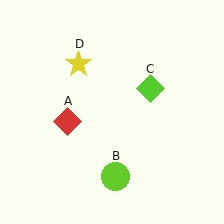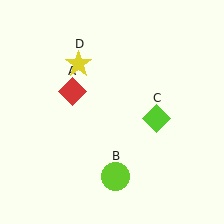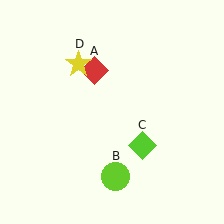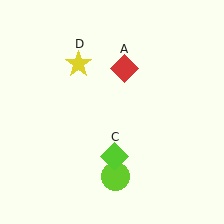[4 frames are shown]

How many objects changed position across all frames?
2 objects changed position: red diamond (object A), lime diamond (object C).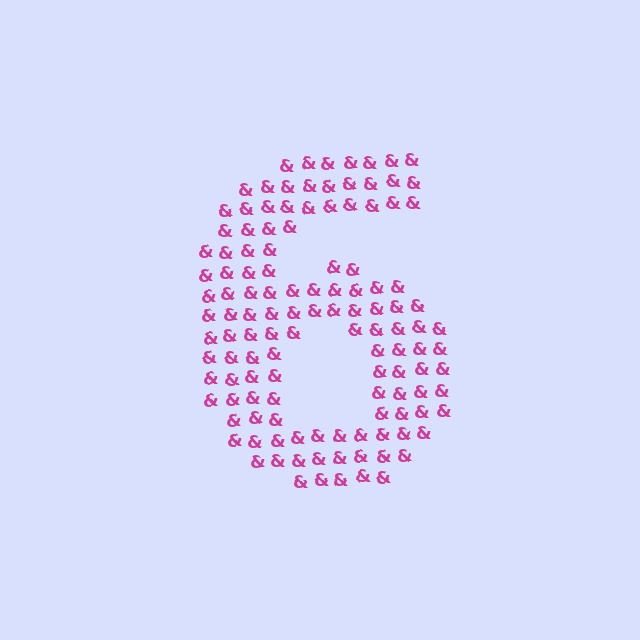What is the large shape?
The large shape is the digit 6.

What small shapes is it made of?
It is made of small ampersands.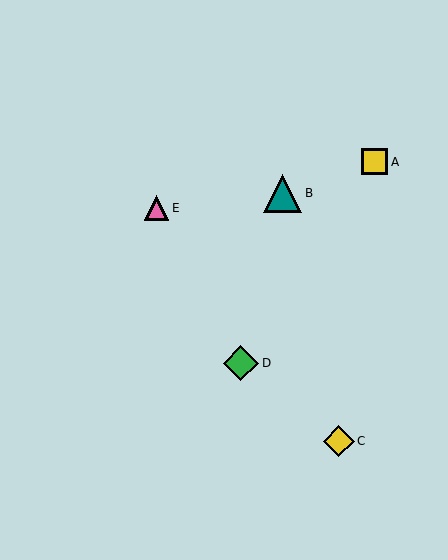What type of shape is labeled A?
Shape A is a yellow square.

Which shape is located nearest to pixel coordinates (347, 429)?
The yellow diamond (labeled C) at (339, 441) is nearest to that location.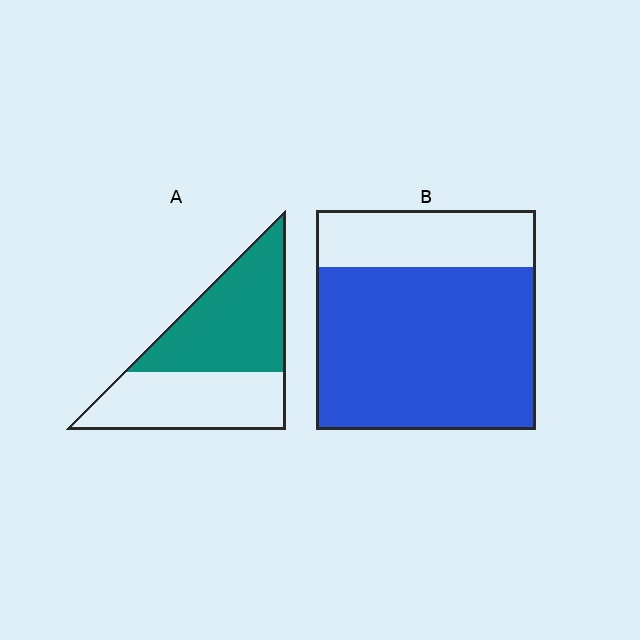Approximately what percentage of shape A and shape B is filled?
A is approximately 55% and B is approximately 75%.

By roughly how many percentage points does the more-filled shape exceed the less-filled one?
By roughly 20 percentage points (B over A).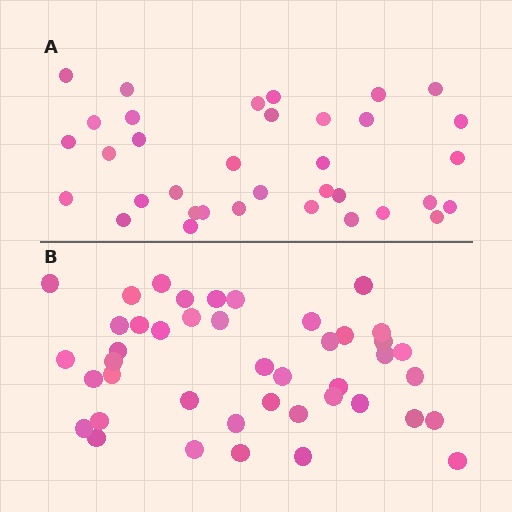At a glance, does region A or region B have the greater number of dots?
Region B (the bottom region) has more dots.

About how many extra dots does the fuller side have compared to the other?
Region B has roughly 8 or so more dots than region A.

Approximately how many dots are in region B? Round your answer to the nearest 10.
About 40 dots. (The exact count is 43, which rounds to 40.)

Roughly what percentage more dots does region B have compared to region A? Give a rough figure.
About 25% more.